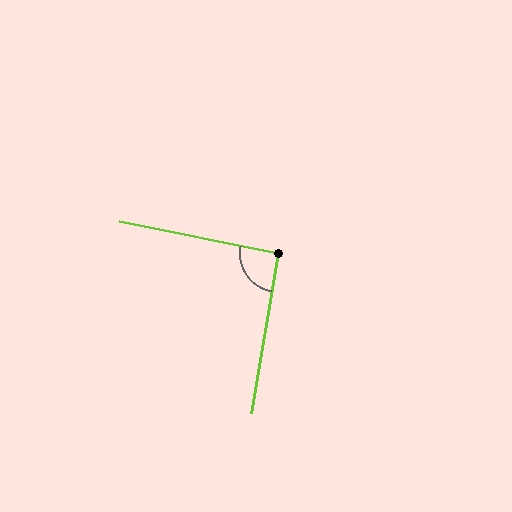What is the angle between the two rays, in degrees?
Approximately 92 degrees.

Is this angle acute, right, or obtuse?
It is approximately a right angle.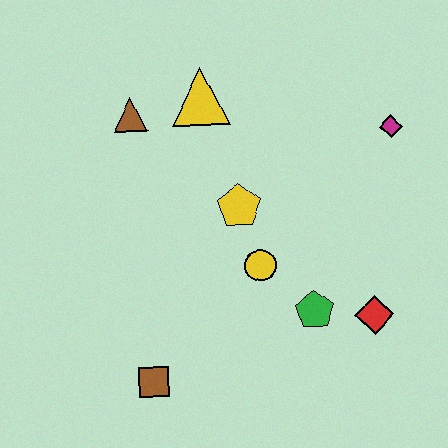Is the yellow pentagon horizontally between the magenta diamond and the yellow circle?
No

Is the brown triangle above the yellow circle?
Yes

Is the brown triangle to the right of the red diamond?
No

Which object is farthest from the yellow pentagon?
The brown square is farthest from the yellow pentagon.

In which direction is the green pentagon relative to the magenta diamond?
The green pentagon is below the magenta diamond.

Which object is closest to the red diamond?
The green pentagon is closest to the red diamond.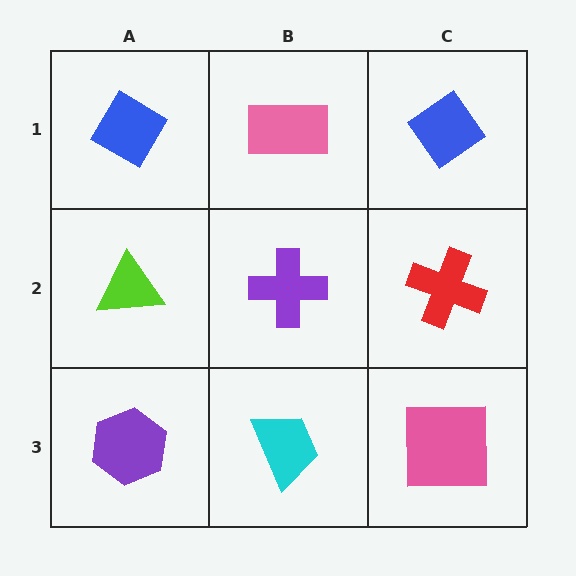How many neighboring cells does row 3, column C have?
2.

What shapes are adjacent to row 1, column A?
A lime triangle (row 2, column A), a pink rectangle (row 1, column B).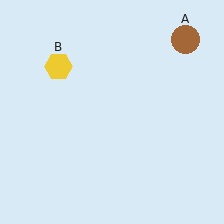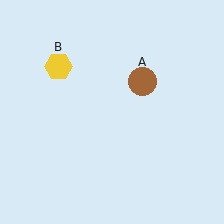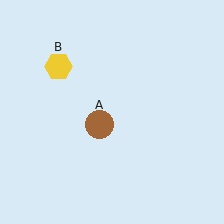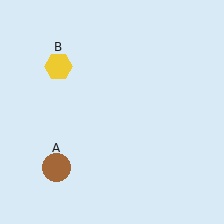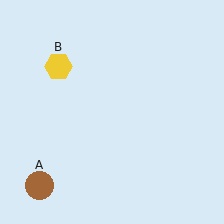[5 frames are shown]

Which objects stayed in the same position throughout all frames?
Yellow hexagon (object B) remained stationary.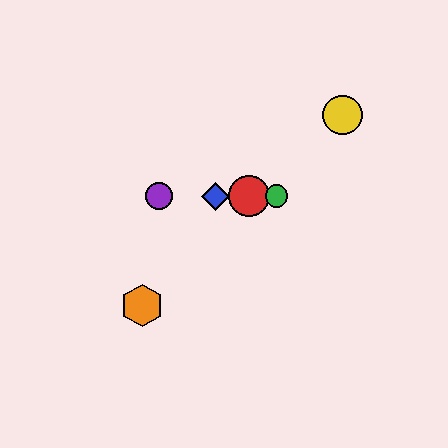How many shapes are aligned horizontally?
4 shapes (the red circle, the blue diamond, the green circle, the purple circle) are aligned horizontally.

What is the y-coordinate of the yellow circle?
The yellow circle is at y≈115.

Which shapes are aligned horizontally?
The red circle, the blue diamond, the green circle, the purple circle are aligned horizontally.